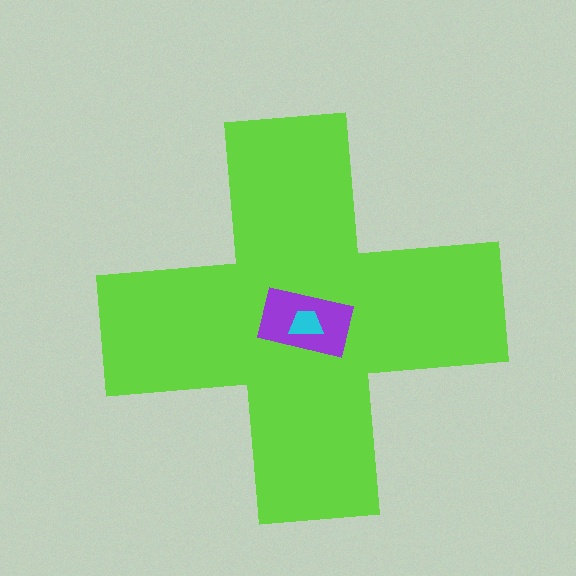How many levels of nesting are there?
3.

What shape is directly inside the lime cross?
The purple rectangle.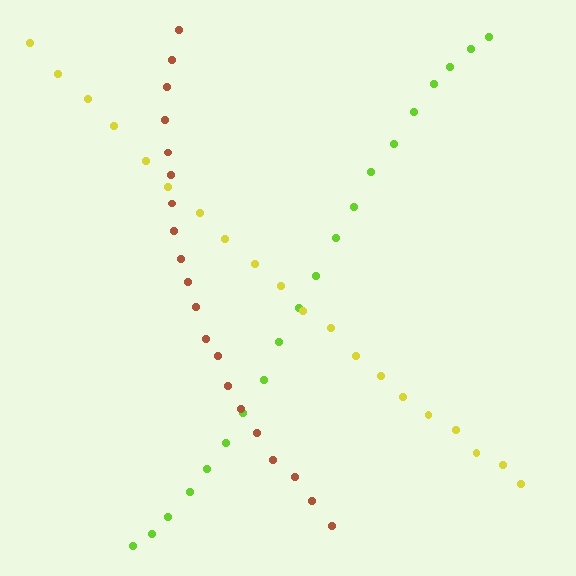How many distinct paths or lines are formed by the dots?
There are 3 distinct paths.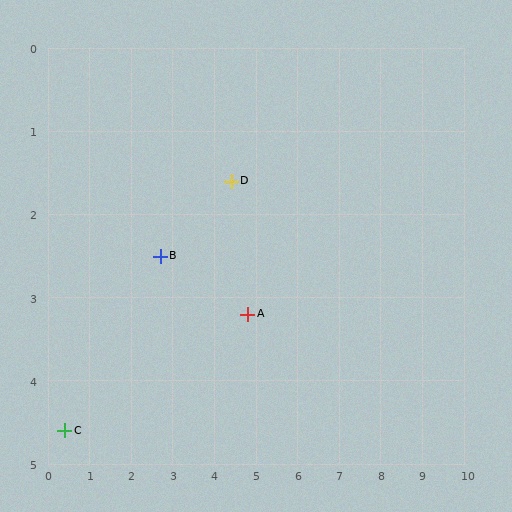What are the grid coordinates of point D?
Point D is at approximately (4.4, 1.6).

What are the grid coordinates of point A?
Point A is at approximately (4.8, 3.2).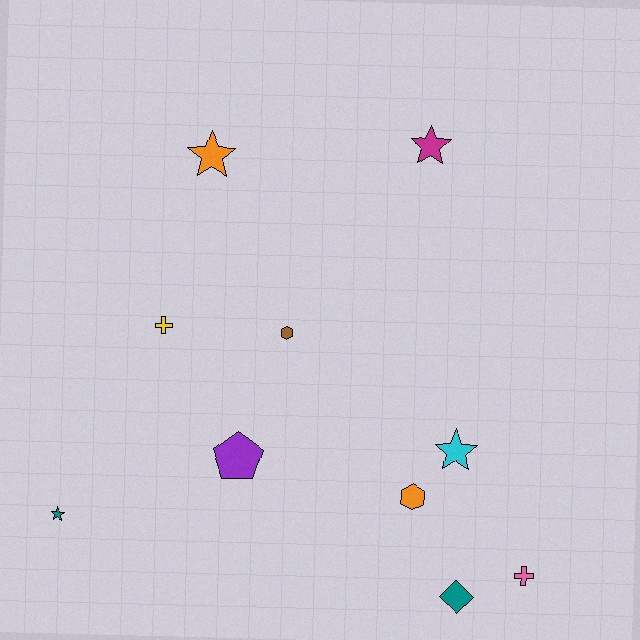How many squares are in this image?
There are no squares.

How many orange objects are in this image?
There are 2 orange objects.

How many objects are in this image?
There are 10 objects.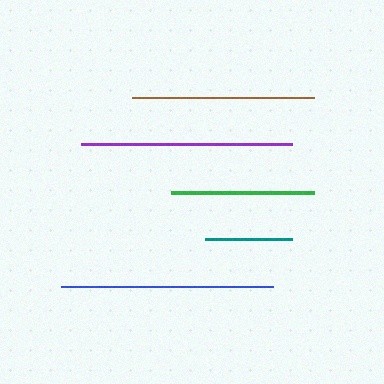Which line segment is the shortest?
The teal line is the shortest at approximately 87 pixels.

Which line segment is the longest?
The purple line is the longest at approximately 212 pixels.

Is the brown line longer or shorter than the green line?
The brown line is longer than the green line.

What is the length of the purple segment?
The purple segment is approximately 212 pixels long.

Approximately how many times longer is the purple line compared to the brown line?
The purple line is approximately 1.2 times the length of the brown line.